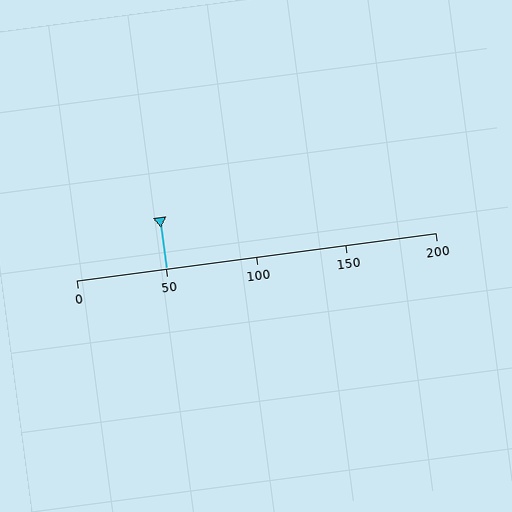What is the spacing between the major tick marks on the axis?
The major ticks are spaced 50 apart.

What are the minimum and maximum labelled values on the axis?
The axis runs from 0 to 200.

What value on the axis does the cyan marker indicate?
The marker indicates approximately 50.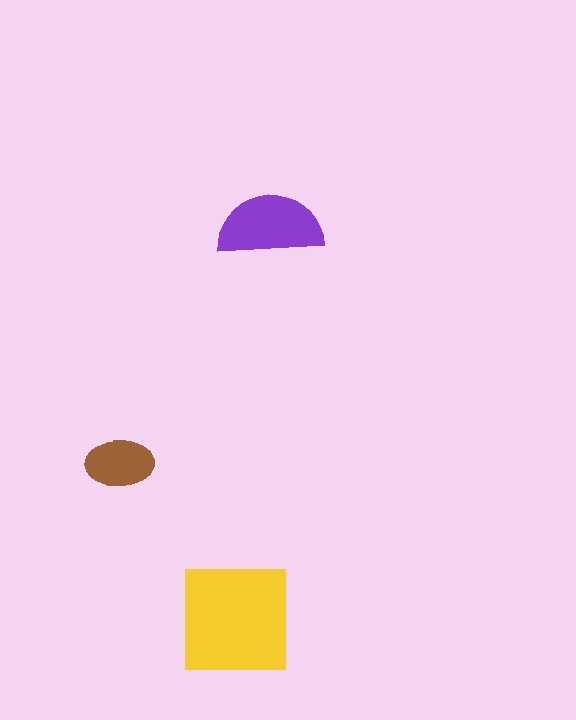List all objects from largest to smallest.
The yellow square, the purple semicircle, the brown ellipse.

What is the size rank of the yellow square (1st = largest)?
1st.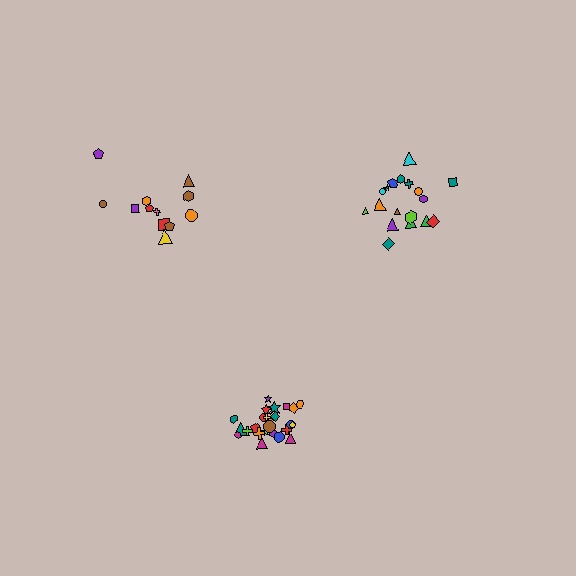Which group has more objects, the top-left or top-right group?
The top-right group.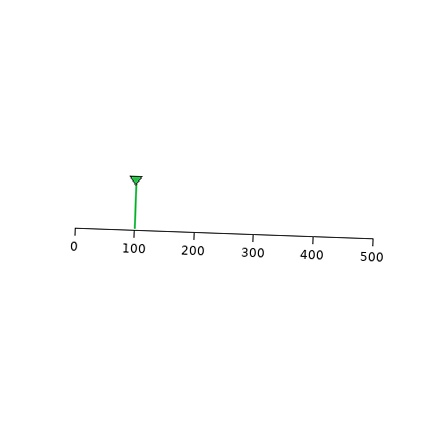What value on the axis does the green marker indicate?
The marker indicates approximately 100.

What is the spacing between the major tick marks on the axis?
The major ticks are spaced 100 apart.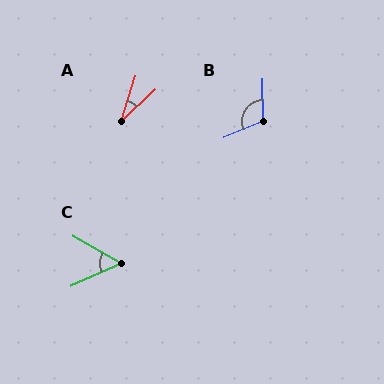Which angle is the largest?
B, at approximately 112 degrees.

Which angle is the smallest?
A, at approximately 29 degrees.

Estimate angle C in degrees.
Approximately 54 degrees.